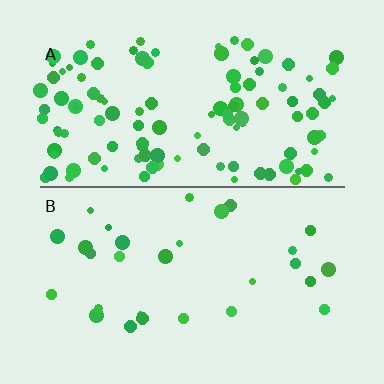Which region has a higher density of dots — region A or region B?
A (the top).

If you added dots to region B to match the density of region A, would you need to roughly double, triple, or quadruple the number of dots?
Approximately quadruple.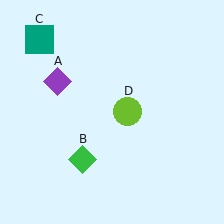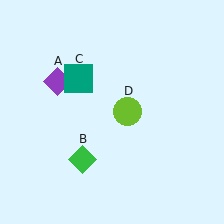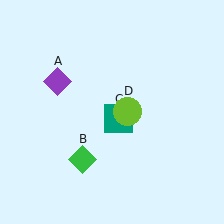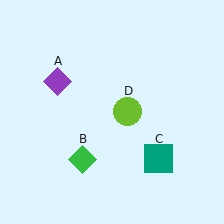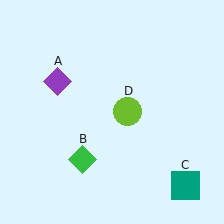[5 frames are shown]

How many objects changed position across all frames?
1 object changed position: teal square (object C).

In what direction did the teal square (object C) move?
The teal square (object C) moved down and to the right.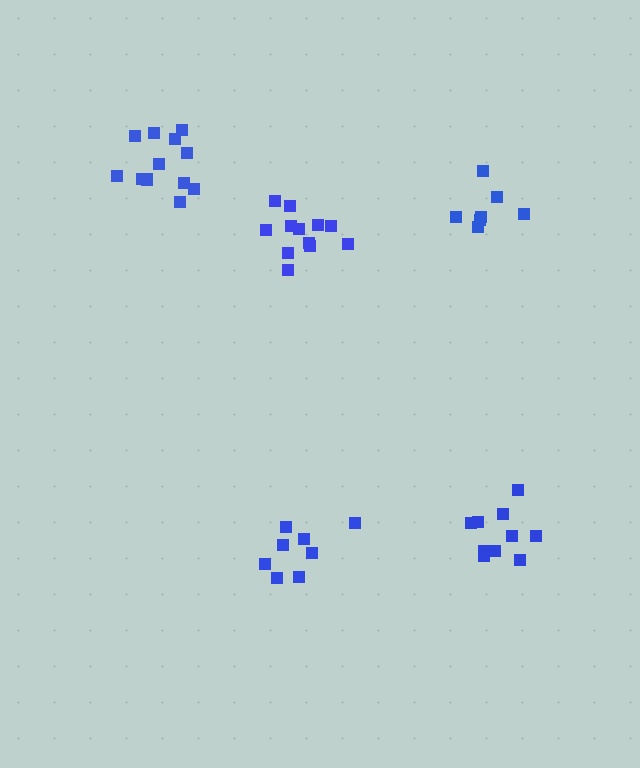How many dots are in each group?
Group 1: 8 dots, Group 2: 12 dots, Group 3: 10 dots, Group 4: 7 dots, Group 5: 12 dots (49 total).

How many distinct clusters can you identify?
There are 5 distinct clusters.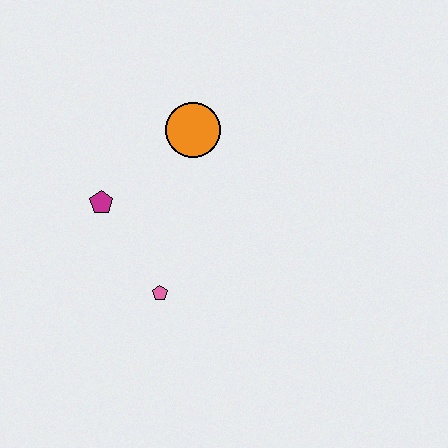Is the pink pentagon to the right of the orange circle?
No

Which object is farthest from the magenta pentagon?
The orange circle is farthest from the magenta pentagon.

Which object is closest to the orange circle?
The magenta pentagon is closest to the orange circle.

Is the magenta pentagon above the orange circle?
No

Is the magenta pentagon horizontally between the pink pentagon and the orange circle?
No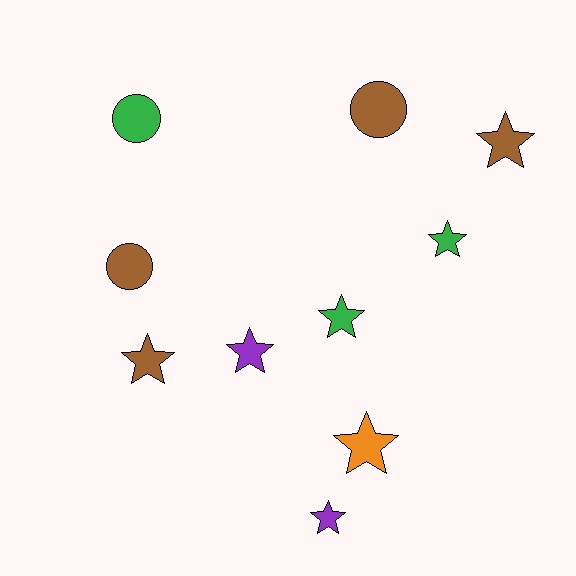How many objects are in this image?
There are 10 objects.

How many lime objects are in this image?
There are no lime objects.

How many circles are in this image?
There are 3 circles.